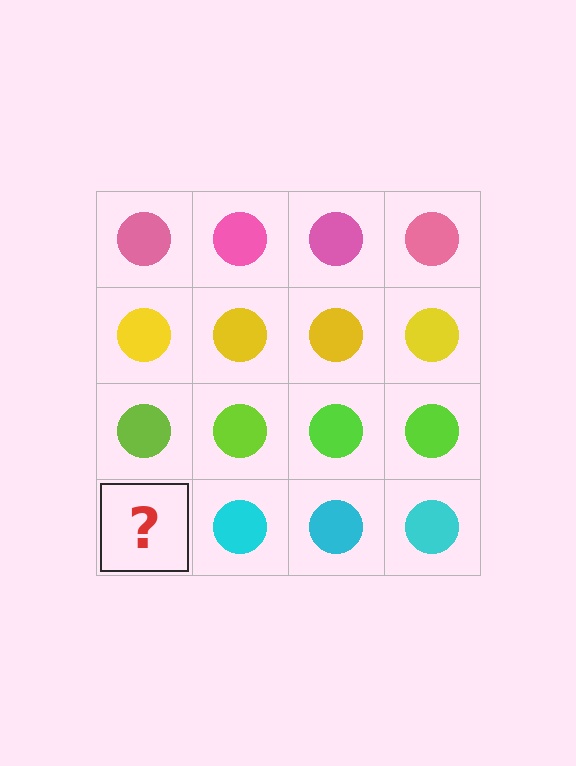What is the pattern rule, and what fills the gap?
The rule is that each row has a consistent color. The gap should be filled with a cyan circle.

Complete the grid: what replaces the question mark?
The question mark should be replaced with a cyan circle.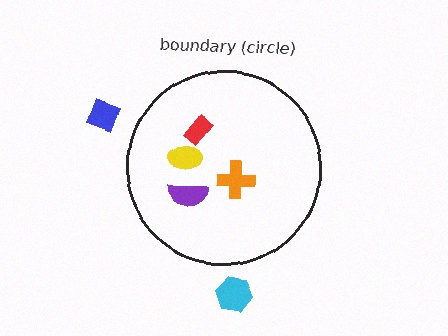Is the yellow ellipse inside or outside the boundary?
Inside.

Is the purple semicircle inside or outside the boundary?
Inside.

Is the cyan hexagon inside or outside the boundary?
Outside.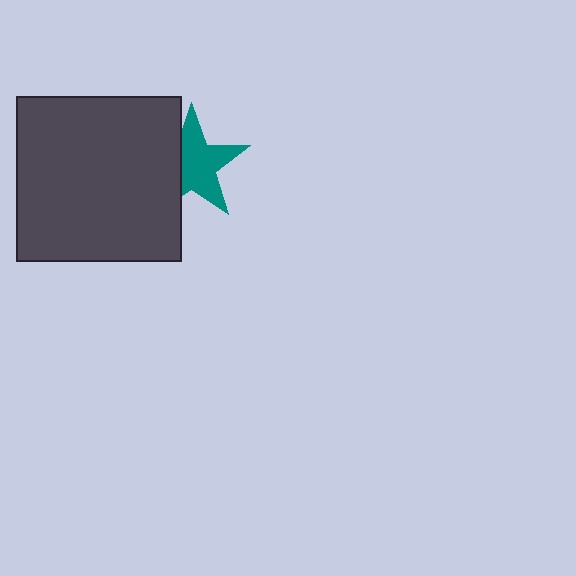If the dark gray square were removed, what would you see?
You would see the complete teal star.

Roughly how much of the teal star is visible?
Most of it is visible (roughly 68%).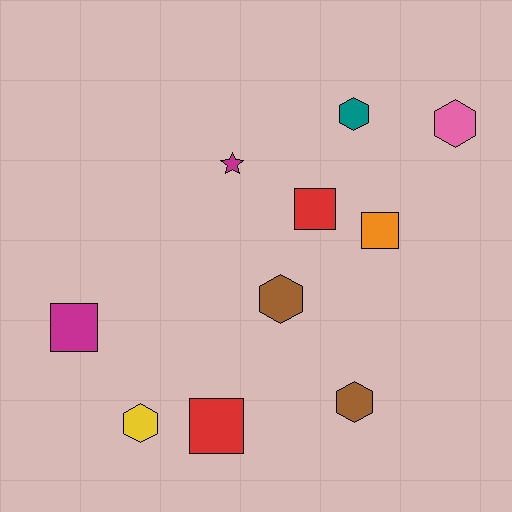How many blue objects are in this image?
There are no blue objects.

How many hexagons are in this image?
There are 5 hexagons.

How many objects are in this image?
There are 10 objects.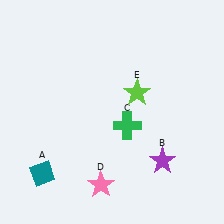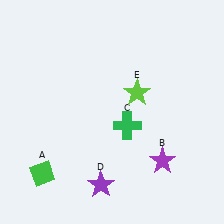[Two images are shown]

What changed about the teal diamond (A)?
In Image 1, A is teal. In Image 2, it changed to green.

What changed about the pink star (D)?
In Image 1, D is pink. In Image 2, it changed to purple.